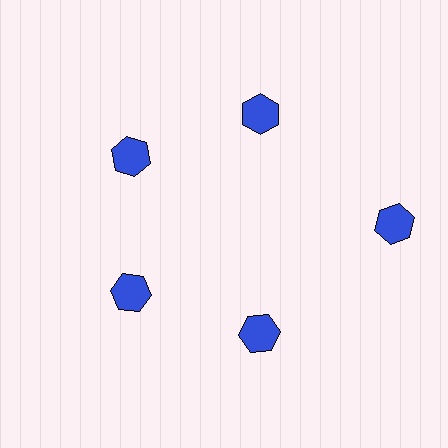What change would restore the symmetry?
The symmetry would be restored by moving it inward, back onto the ring so that all 5 hexagons sit at equal angles and equal distance from the center.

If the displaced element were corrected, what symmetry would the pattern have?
It would have 5-fold rotational symmetry — the pattern would map onto itself every 72 degrees.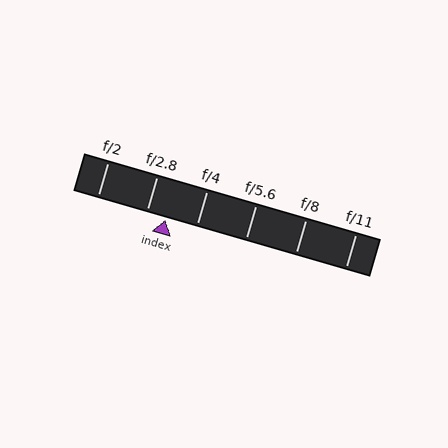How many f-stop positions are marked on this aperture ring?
There are 6 f-stop positions marked.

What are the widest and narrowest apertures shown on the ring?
The widest aperture shown is f/2 and the narrowest is f/11.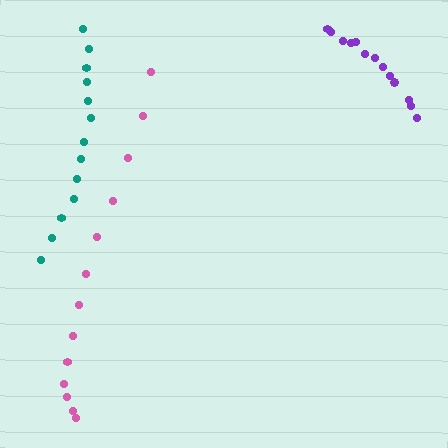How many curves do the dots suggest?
There are 3 distinct paths.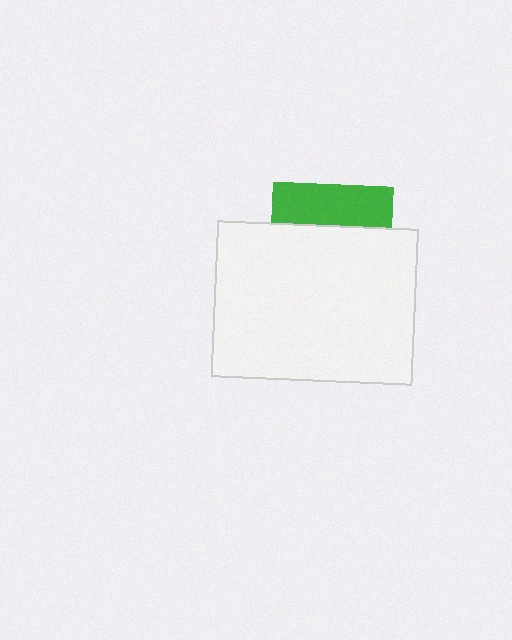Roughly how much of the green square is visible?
A small part of it is visible (roughly 33%).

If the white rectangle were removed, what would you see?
You would see the complete green square.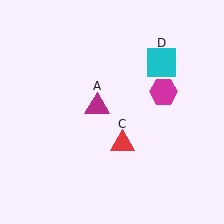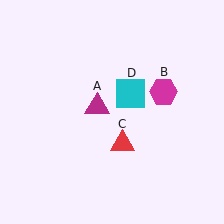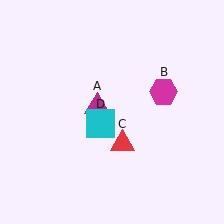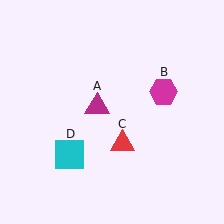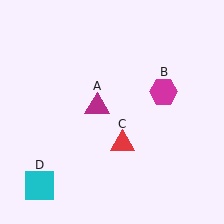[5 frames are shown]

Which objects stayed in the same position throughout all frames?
Magenta triangle (object A) and magenta hexagon (object B) and red triangle (object C) remained stationary.